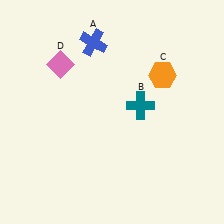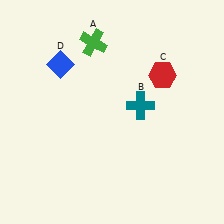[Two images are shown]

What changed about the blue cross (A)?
In Image 1, A is blue. In Image 2, it changed to green.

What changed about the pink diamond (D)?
In Image 1, D is pink. In Image 2, it changed to blue.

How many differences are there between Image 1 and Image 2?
There are 3 differences between the two images.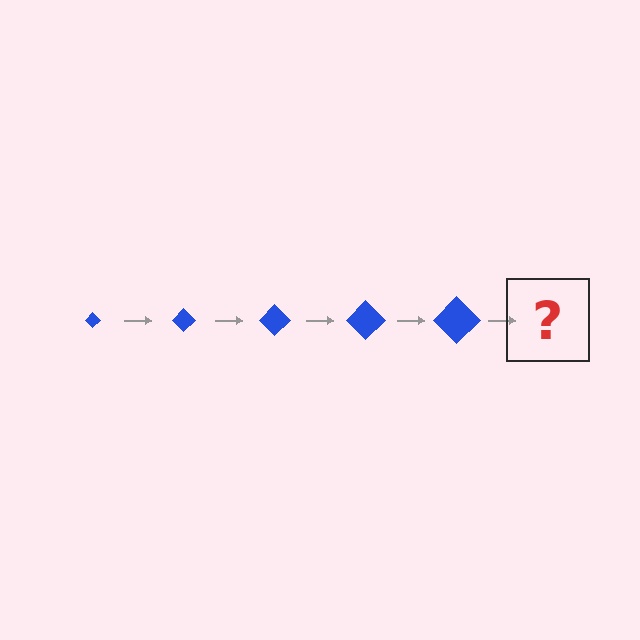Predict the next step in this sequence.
The next step is a blue diamond, larger than the previous one.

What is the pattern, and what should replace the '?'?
The pattern is that the diamond gets progressively larger each step. The '?' should be a blue diamond, larger than the previous one.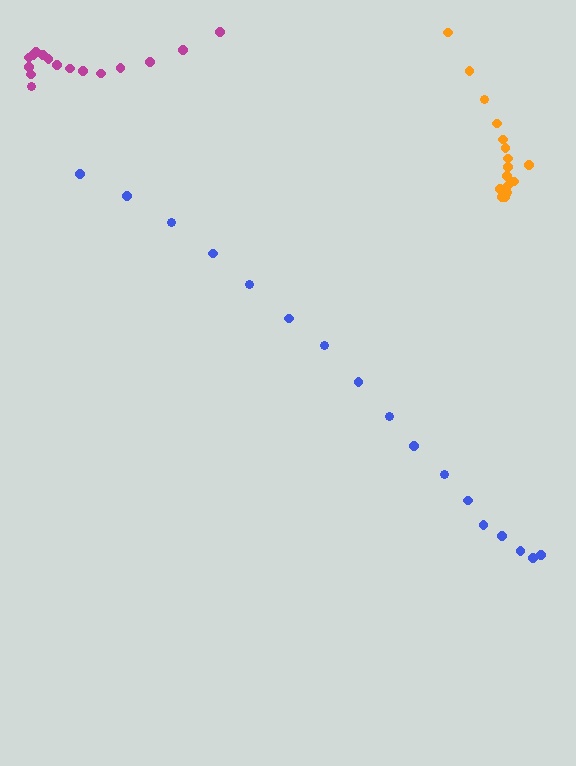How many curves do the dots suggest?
There are 3 distinct paths.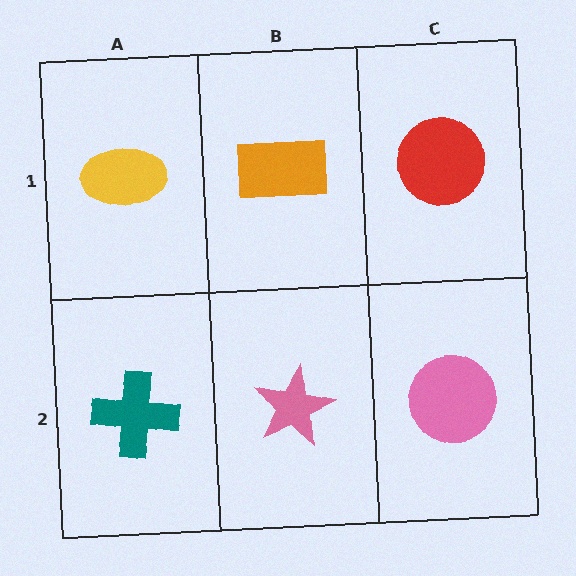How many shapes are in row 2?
3 shapes.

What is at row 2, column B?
A pink star.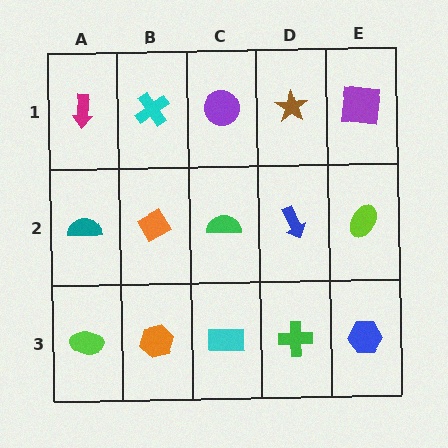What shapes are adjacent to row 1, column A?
A teal semicircle (row 2, column A), a cyan cross (row 1, column B).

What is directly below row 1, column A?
A teal semicircle.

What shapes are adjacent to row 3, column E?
A lime ellipse (row 2, column E), a green cross (row 3, column D).